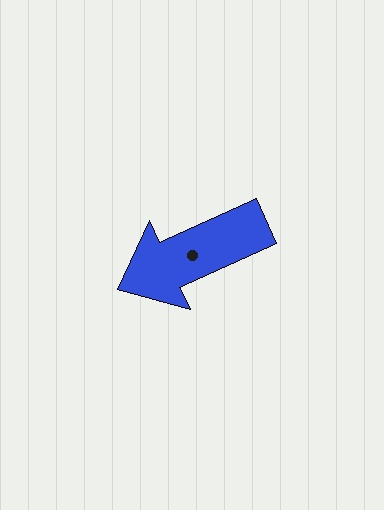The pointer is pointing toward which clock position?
Roughly 8 o'clock.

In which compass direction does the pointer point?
Southwest.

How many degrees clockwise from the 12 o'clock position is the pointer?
Approximately 245 degrees.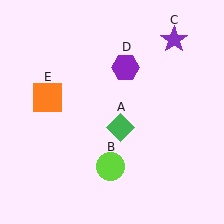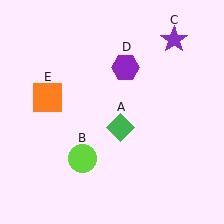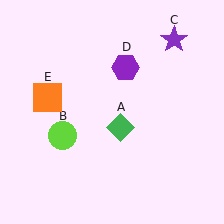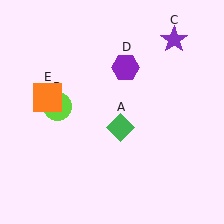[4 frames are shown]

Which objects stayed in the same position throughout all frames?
Green diamond (object A) and purple star (object C) and purple hexagon (object D) and orange square (object E) remained stationary.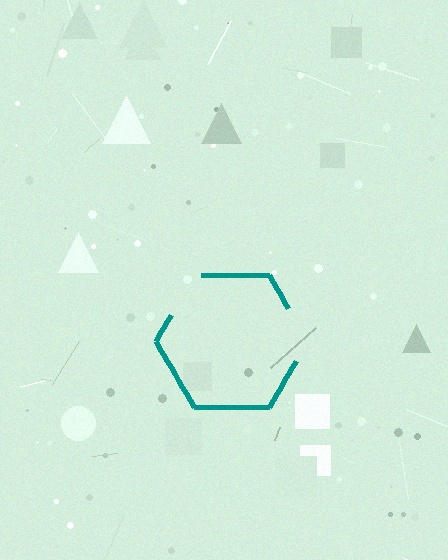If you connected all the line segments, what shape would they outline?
They would outline a hexagon.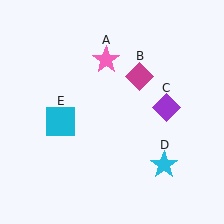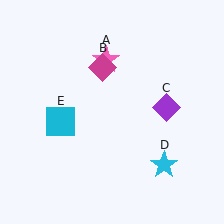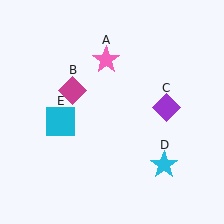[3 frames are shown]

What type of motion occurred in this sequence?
The magenta diamond (object B) rotated counterclockwise around the center of the scene.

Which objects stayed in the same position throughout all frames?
Pink star (object A) and purple diamond (object C) and cyan star (object D) and cyan square (object E) remained stationary.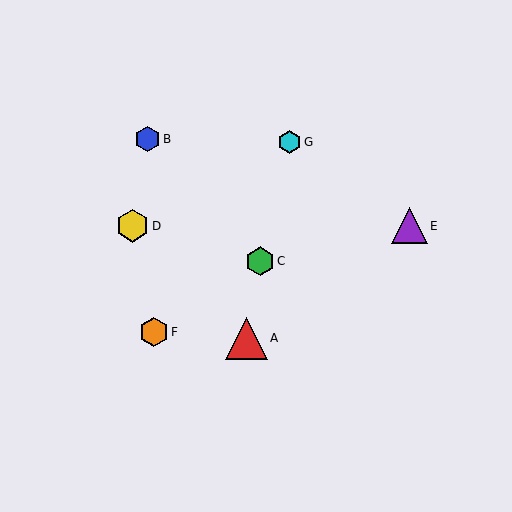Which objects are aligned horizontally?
Objects D, E are aligned horizontally.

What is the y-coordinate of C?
Object C is at y≈261.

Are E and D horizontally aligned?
Yes, both are at y≈226.